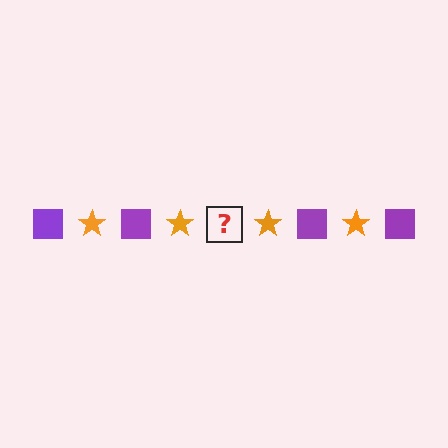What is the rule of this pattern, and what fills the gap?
The rule is that the pattern alternates between purple square and orange star. The gap should be filled with a purple square.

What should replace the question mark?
The question mark should be replaced with a purple square.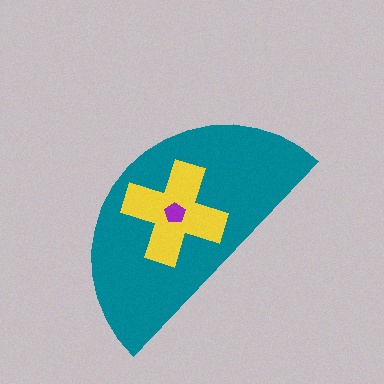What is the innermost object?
The purple pentagon.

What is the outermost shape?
The teal semicircle.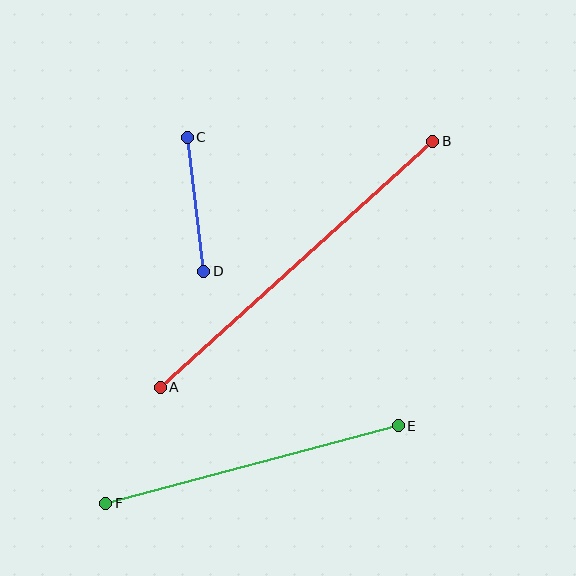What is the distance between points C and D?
The distance is approximately 135 pixels.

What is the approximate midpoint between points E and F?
The midpoint is at approximately (252, 465) pixels.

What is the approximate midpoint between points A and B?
The midpoint is at approximately (296, 264) pixels.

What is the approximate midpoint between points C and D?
The midpoint is at approximately (196, 204) pixels.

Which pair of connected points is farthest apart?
Points A and B are farthest apart.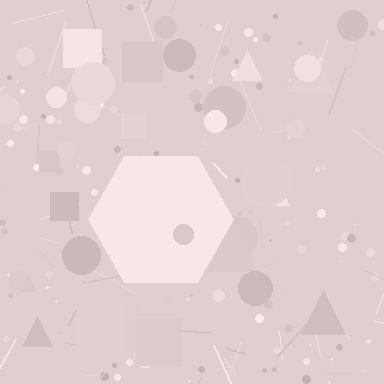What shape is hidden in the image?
A hexagon is hidden in the image.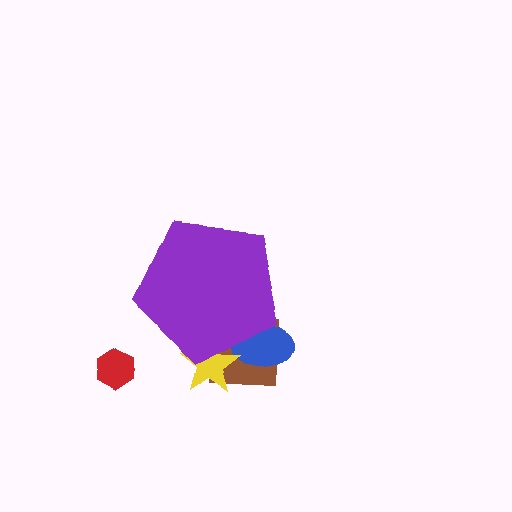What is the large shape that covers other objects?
A purple pentagon.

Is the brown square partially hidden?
Yes, the brown square is partially hidden behind the purple pentagon.